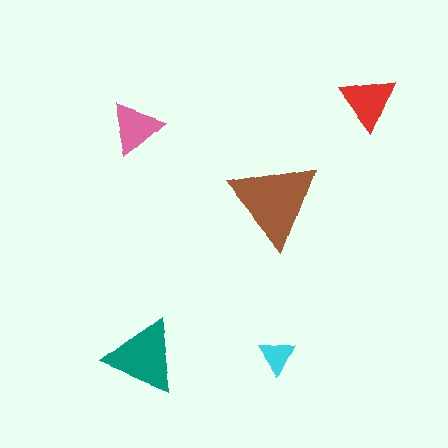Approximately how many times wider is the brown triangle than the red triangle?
About 1.5 times wider.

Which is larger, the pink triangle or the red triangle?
The red one.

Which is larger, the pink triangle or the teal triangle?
The teal one.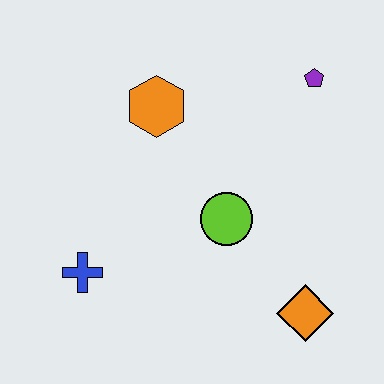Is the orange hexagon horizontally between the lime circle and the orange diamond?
No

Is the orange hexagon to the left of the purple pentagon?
Yes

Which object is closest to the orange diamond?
The lime circle is closest to the orange diamond.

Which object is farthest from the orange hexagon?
The orange diamond is farthest from the orange hexagon.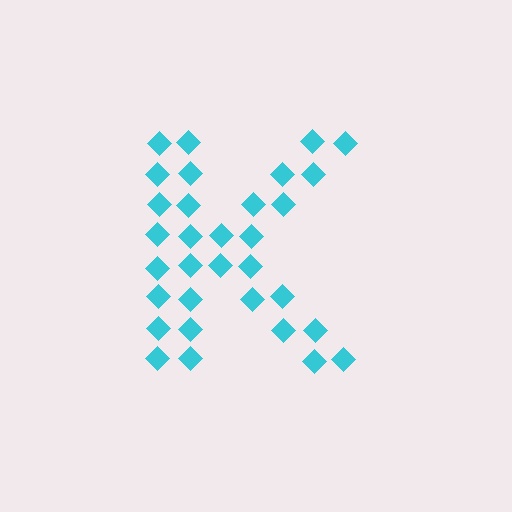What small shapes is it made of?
It is made of small diamonds.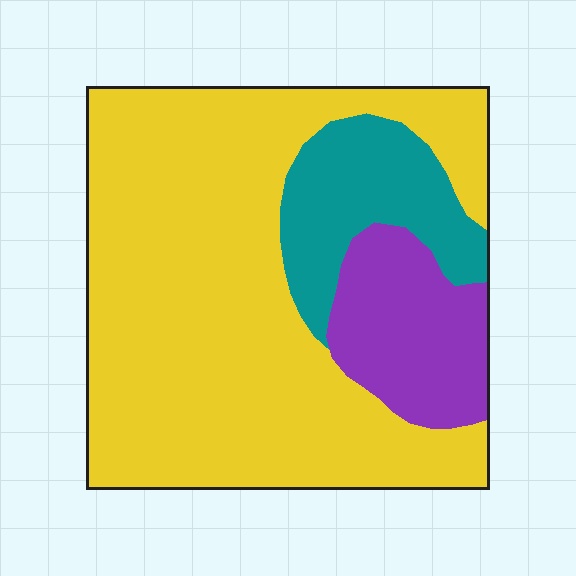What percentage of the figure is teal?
Teal takes up about one sixth (1/6) of the figure.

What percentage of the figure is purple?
Purple covers about 15% of the figure.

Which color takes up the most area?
Yellow, at roughly 70%.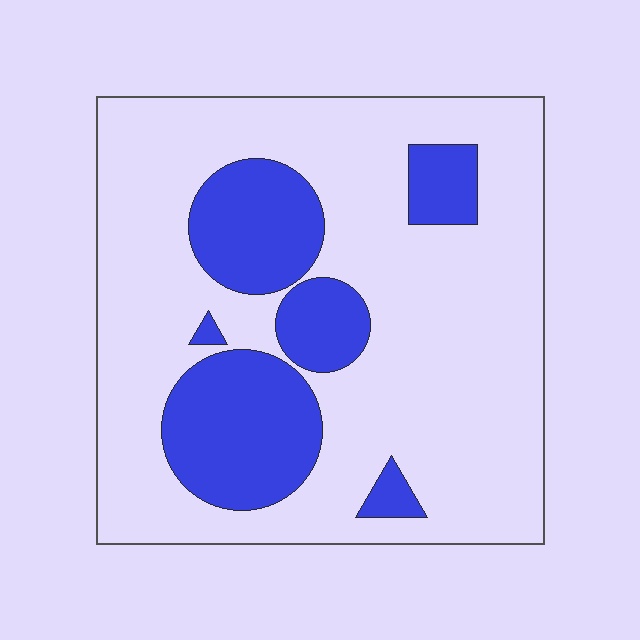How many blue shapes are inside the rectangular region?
6.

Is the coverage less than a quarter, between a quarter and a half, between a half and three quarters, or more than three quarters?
Between a quarter and a half.